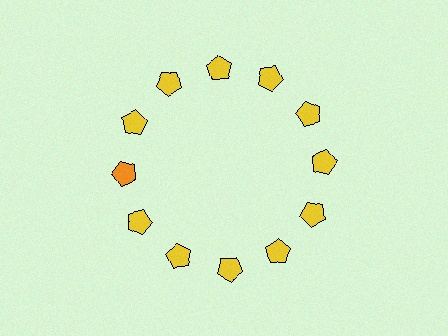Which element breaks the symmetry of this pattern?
The orange pentagon at roughly the 9 o'clock position breaks the symmetry. All other shapes are yellow pentagons.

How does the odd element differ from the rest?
It has a different color: orange instead of yellow.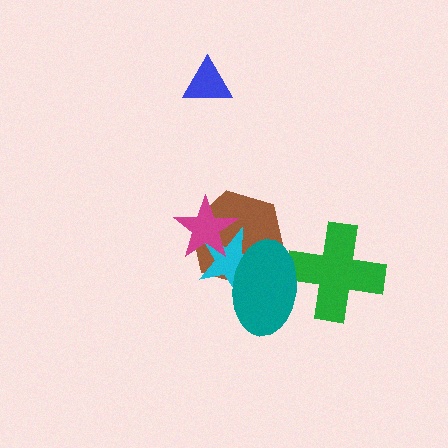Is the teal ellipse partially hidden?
No, no other shape covers it.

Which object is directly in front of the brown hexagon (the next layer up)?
The cyan star is directly in front of the brown hexagon.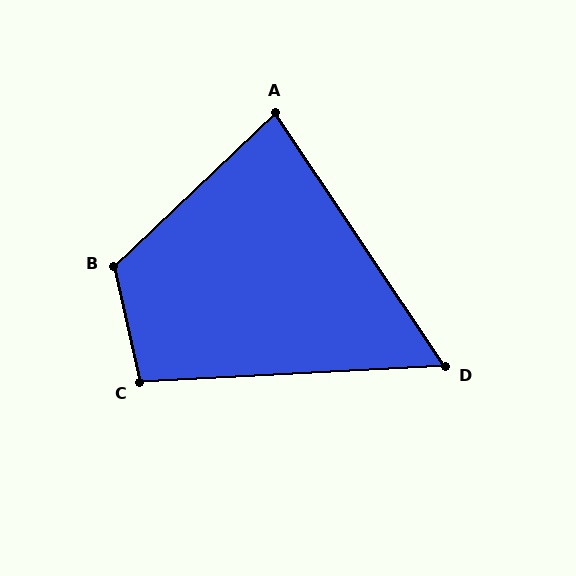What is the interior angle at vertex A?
Approximately 80 degrees (acute).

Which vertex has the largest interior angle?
B, at approximately 121 degrees.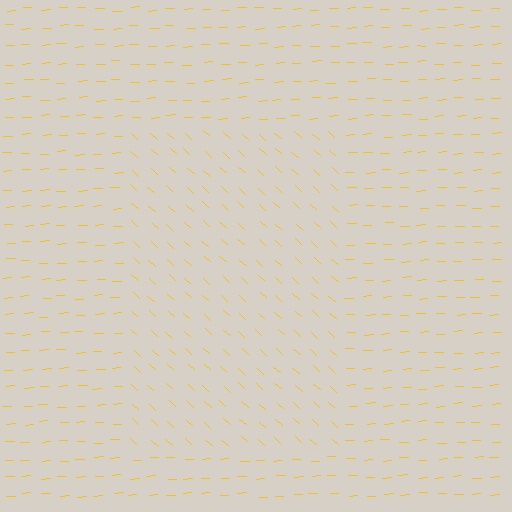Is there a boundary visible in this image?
Yes, there is a texture boundary formed by a change in line orientation.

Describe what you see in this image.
The image is filled with small yellow line segments. A rectangle region in the image has lines oriented differently from the surrounding lines, creating a visible texture boundary.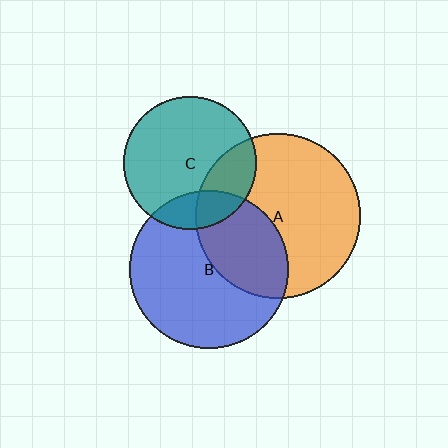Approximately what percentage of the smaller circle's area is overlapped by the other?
Approximately 35%.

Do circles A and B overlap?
Yes.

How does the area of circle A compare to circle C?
Approximately 1.5 times.